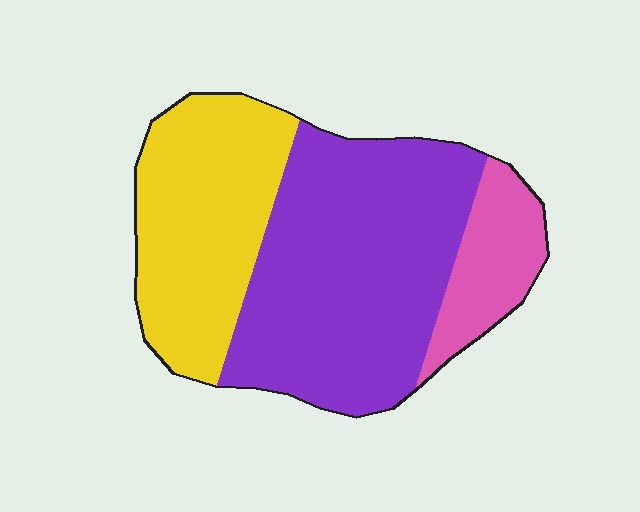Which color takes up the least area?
Pink, at roughly 15%.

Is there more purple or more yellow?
Purple.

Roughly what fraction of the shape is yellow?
Yellow covers about 35% of the shape.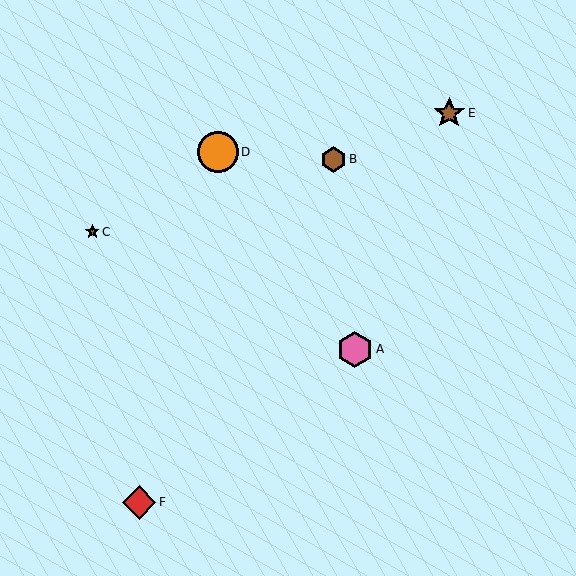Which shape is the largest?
The orange circle (labeled D) is the largest.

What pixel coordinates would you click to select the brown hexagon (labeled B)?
Click at (333, 159) to select the brown hexagon B.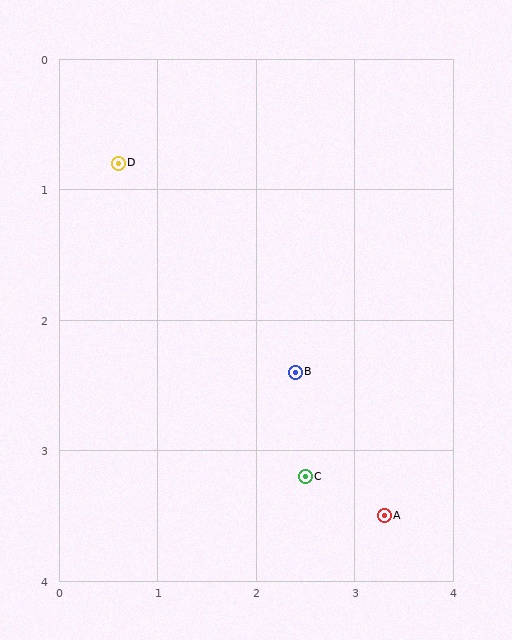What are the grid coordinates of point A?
Point A is at approximately (3.3, 3.5).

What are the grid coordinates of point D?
Point D is at approximately (0.6, 0.8).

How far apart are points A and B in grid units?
Points A and B are about 1.4 grid units apart.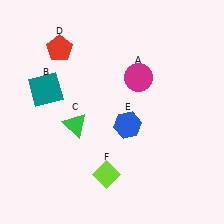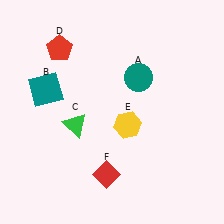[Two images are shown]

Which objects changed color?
A changed from magenta to teal. E changed from blue to yellow. F changed from lime to red.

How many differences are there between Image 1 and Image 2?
There are 3 differences between the two images.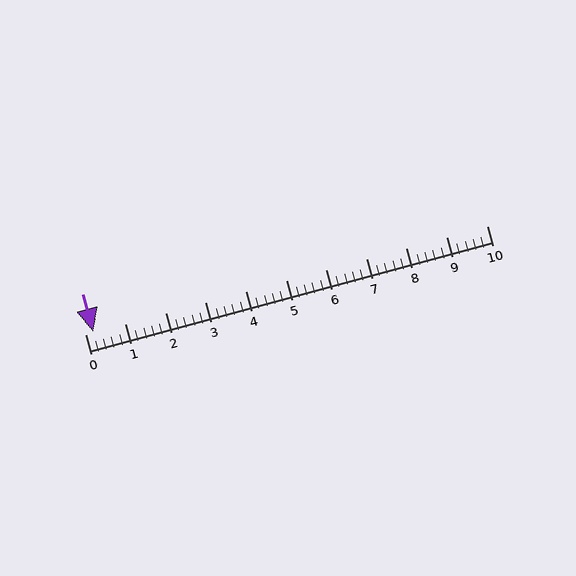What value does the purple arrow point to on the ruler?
The purple arrow points to approximately 0.2.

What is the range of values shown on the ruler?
The ruler shows values from 0 to 10.